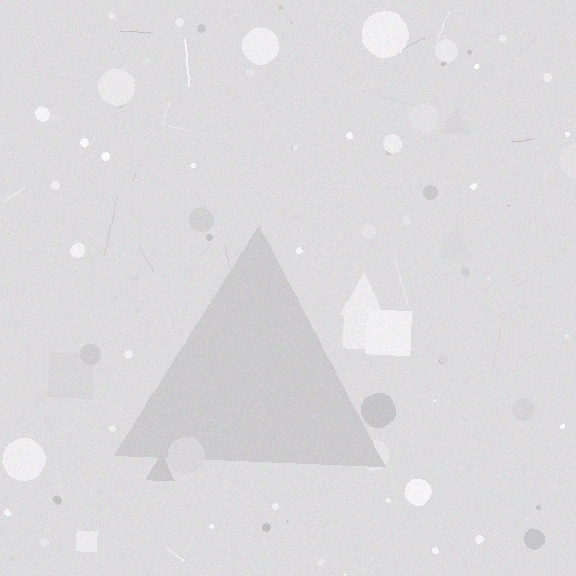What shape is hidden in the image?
A triangle is hidden in the image.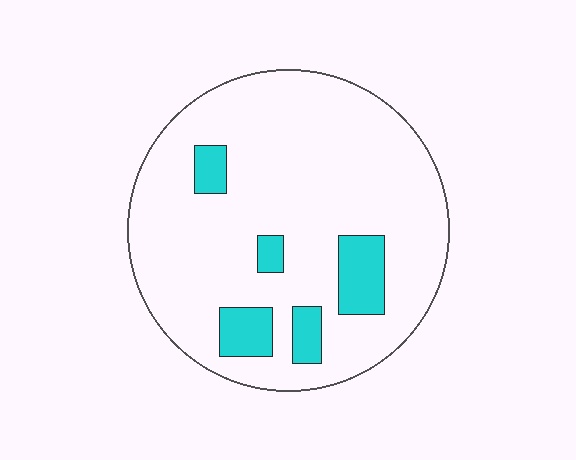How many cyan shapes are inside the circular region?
5.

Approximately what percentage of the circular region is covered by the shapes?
Approximately 15%.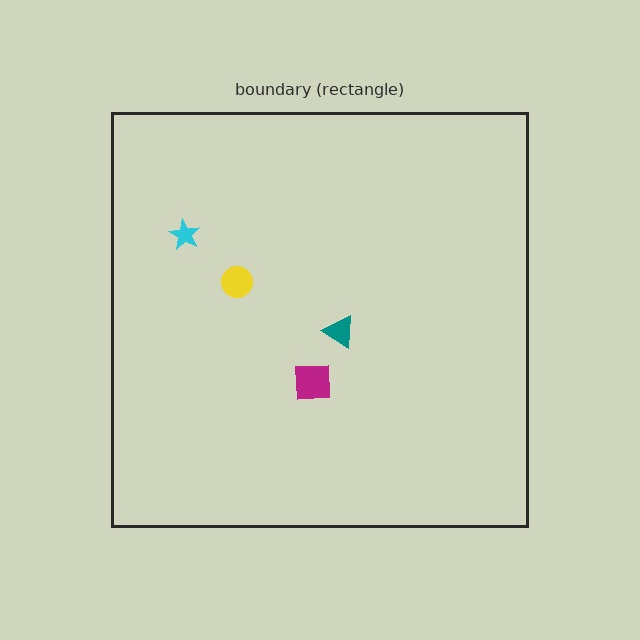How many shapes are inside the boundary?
4 inside, 0 outside.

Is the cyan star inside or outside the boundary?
Inside.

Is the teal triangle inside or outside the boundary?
Inside.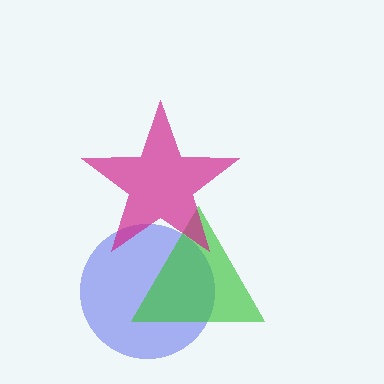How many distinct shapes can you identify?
There are 3 distinct shapes: a blue circle, a green triangle, a magenta star.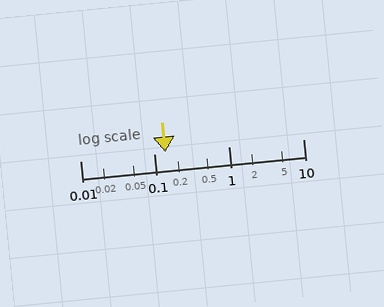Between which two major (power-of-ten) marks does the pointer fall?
The pointer is between 0.1 and 1.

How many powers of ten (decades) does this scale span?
The scale spans 3 decades, from 0.01 to 10.